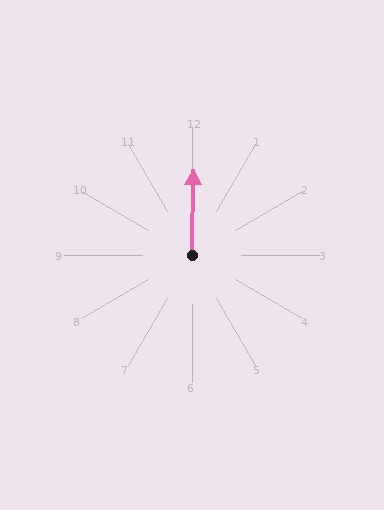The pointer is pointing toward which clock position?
Roughly 12 o'clock.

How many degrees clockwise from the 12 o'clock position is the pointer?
Approximately 1 degrees.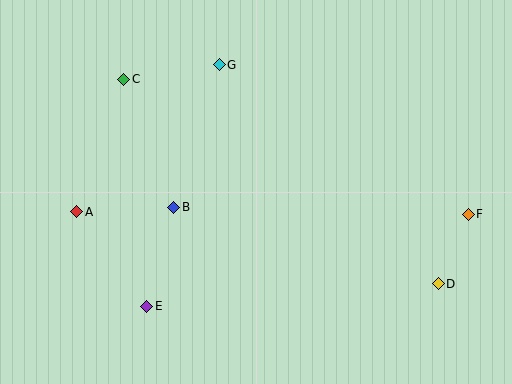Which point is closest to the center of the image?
Point B at (174, 207) is closest to the center.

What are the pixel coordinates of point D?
Point D is at (438, 284).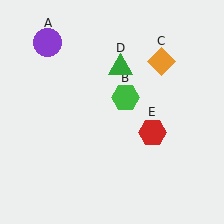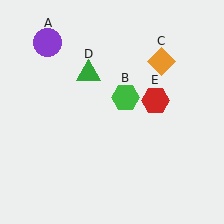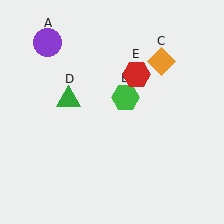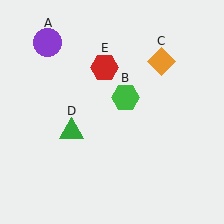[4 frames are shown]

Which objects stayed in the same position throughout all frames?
Purple circle (object A) and green hexagon (object B) and orange diamond (object C) remained stationary.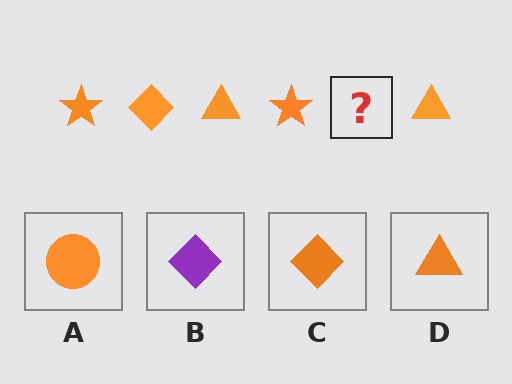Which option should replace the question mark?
Option C.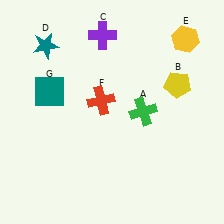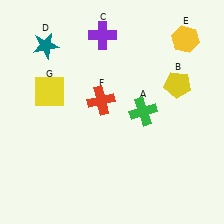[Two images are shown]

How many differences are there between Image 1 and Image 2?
There is 1 difference between the two images.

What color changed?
The square (G) changed from teal in Image 1 to yellow in Image 2.